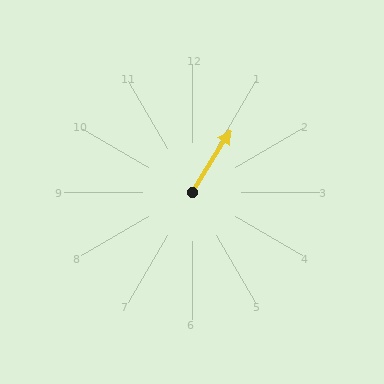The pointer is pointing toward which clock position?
Roughly 1 o'clock.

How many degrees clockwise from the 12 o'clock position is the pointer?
Approximately 32 degrees.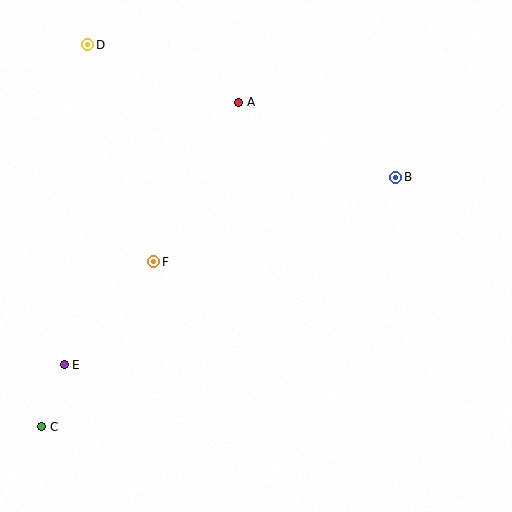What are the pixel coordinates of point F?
Point F is at (154, 262).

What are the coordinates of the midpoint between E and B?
The midpoint between E and B is at (230, 271).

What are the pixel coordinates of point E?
Point E is at (64, 365).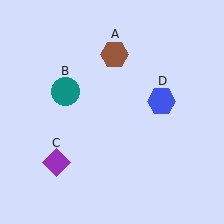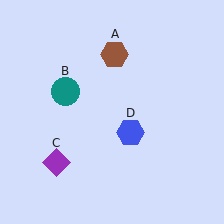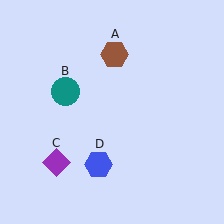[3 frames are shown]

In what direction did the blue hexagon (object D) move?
The blue hexagon (object D) moved down and to the left.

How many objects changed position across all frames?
1 object changed position: blue hexagon (object D).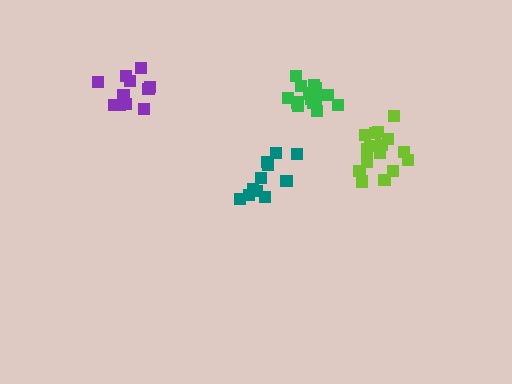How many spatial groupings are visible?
There are 4 spatial groupings.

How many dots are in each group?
Group 1: 12 dots, Group 2: 17 dots, Group 3: 16 dots, Group 4: 11 dots (56 total).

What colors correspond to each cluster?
The clusters are colored: purple, lime, green, teal.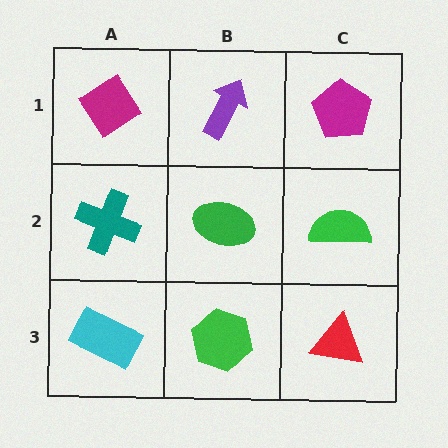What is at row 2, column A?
A teal cross.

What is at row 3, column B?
A green hexagon.